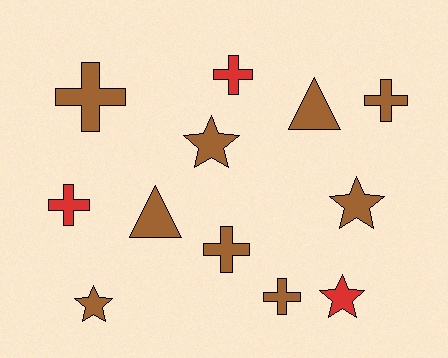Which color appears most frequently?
Brown, with 9 objects.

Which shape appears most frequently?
Cross, with 6 objects.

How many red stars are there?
There is 1 red star.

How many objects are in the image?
There are 12 objects.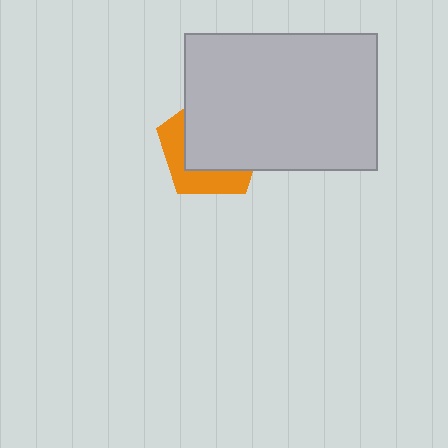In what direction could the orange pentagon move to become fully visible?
The orange pentagon could move toward the lower-left. That would shift it out from behind the light gray rectangle entirely.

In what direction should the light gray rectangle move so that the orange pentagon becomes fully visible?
The light gray rectangle should move toward the upper-right. That is the shortest direction to clear the overlap and leave the orange pentagon fully visible.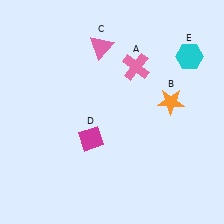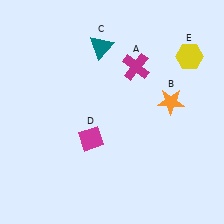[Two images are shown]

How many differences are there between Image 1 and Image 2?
There are 3 differences between the two images.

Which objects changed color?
A changed from pink to magenta. C changed from pink to teal. E changed from cyan to yellow.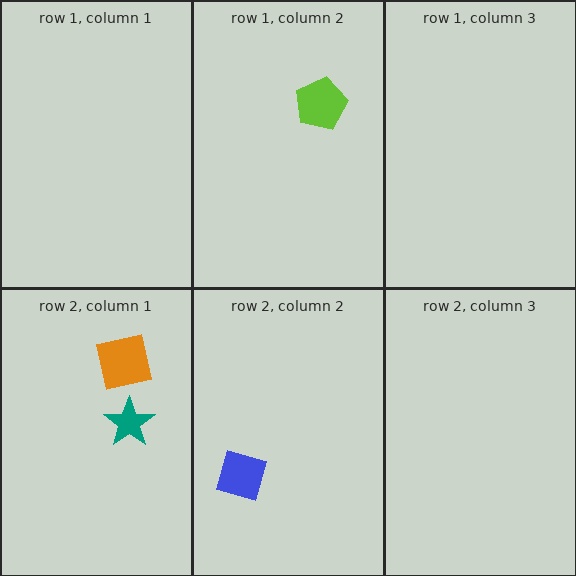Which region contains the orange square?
The row 2, column 1 region.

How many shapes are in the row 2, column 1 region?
2.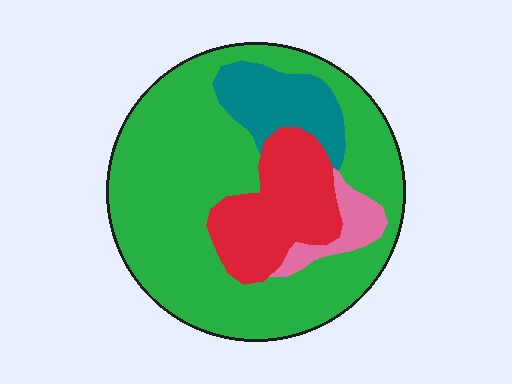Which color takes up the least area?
Pink, at roughly 5%.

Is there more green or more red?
Green.